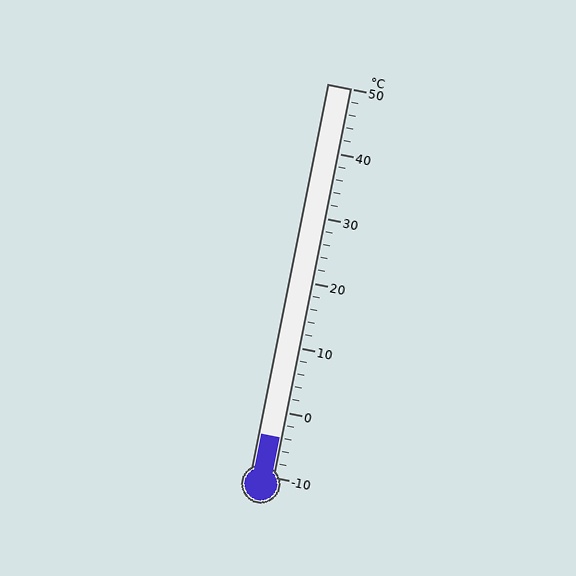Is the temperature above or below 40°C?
The temperature is below 40°C.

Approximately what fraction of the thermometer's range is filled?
The thermometer is filled to approximately 10% of its range.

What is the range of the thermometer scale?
The thermometer scale ranges from -10°C to 50°C.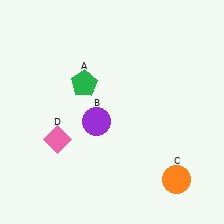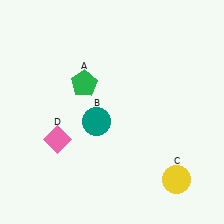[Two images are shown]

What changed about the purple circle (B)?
In Image 1, B is purple. In Image 2, it changed to teal.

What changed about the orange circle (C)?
In Image 1, C is orange. In Image 2, it changed to yellow.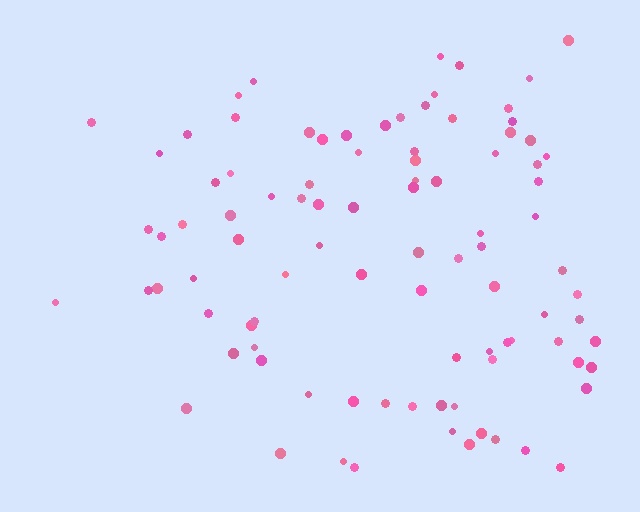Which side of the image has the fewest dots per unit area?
The left.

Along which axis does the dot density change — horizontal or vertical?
Horizontal.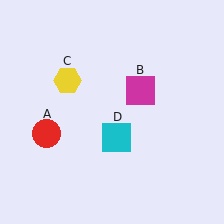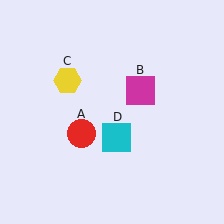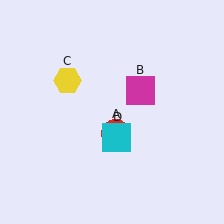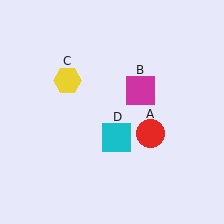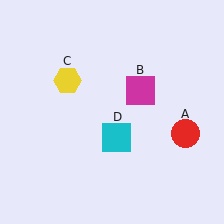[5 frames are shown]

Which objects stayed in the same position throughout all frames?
Magenta square (object B) and yellow hexagon (object C) and cyan square (object D) remained stationary.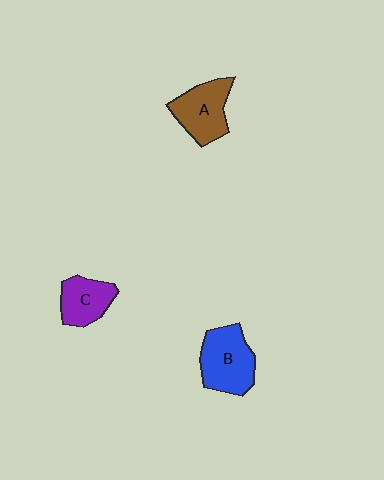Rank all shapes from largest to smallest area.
From largest to smallest: B (blue), A (brown), C (purple).